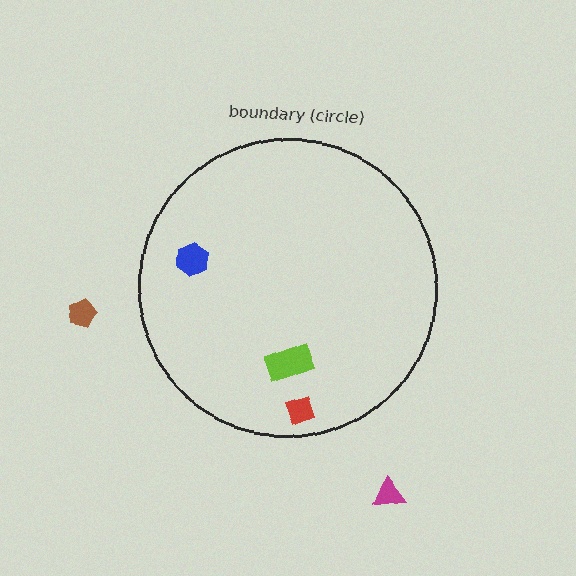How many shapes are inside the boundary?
3 inside, 2 outside.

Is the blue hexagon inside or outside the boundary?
Inside.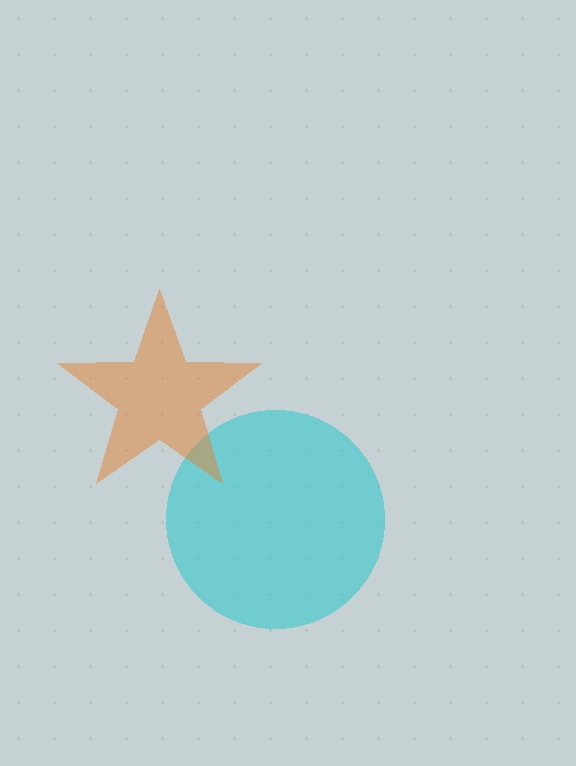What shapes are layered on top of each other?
The layered shapes are: a cyan circle, an orange star.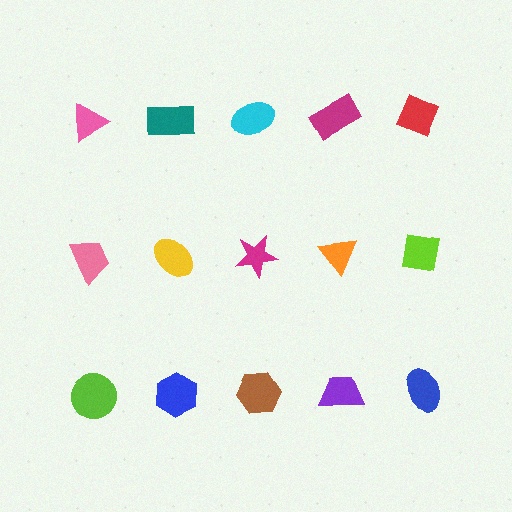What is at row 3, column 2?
A blue hexagon.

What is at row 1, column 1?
A pink triangle.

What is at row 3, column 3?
A brown hexagon.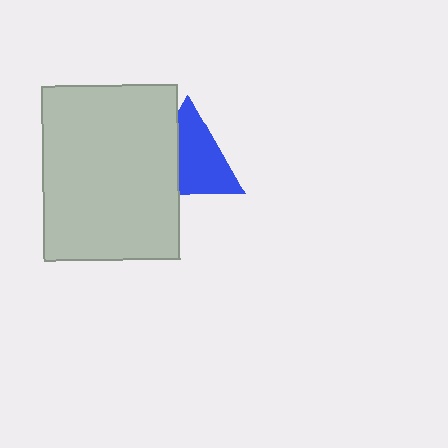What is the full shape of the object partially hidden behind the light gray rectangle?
The partially hidden object is a blue triangle.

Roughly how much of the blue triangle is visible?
Most of it is visible (roughly 66%).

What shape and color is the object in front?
The object in front is a light gray rectangle.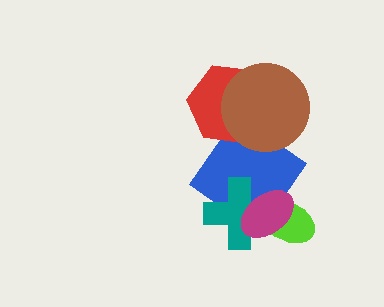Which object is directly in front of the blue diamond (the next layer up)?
The lime ellipse is directly in front of the blue diamond.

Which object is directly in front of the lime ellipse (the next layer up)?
The teal cross is directly in front of the lime ellipse.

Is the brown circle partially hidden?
No, no other shape covers it.